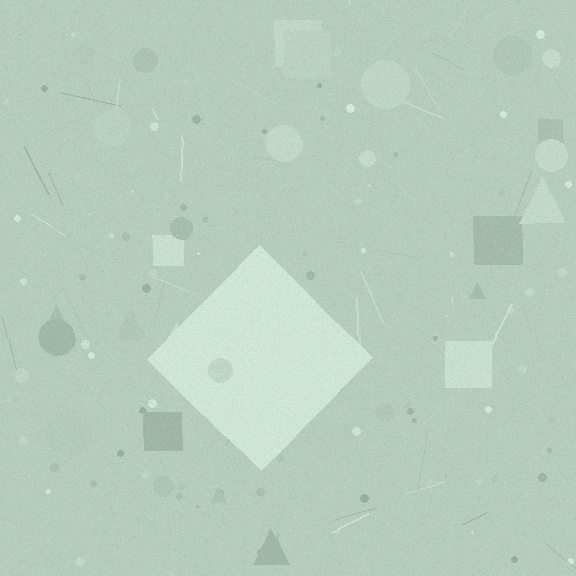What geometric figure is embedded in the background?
A diamond is embedded in the background.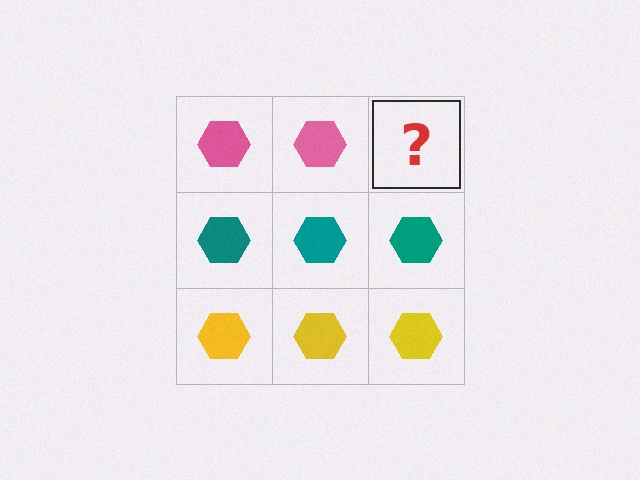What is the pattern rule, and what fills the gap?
The rule is that each row has a consistent color. The gap should be filled with a pink hexagon.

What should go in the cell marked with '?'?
The missing cell should contain a pink hexagon.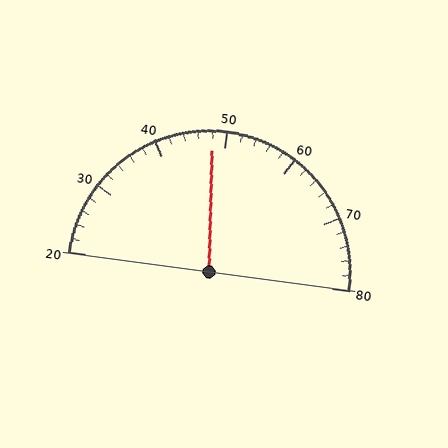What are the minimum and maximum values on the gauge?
The gauge ranges from 20 to 80.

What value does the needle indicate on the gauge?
The needle indicates approximately 48.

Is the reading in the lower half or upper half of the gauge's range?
The reading is in the lower half of the range (20 to 80).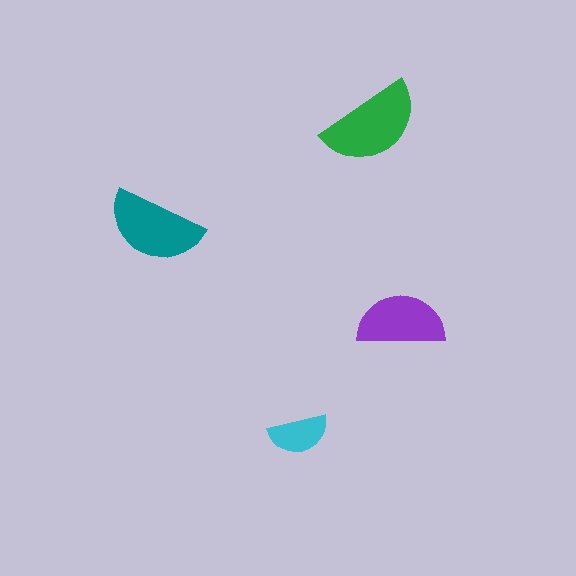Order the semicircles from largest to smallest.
the green one, the teal one, the purple one, the cyan one.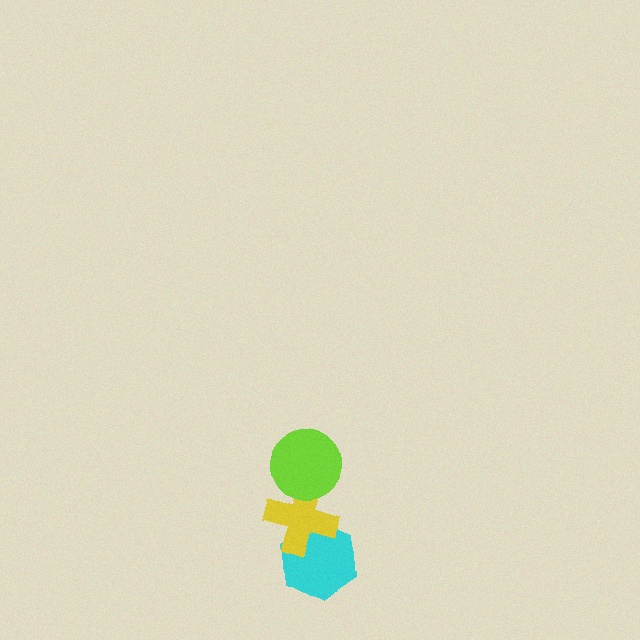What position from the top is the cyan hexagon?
The cyan hexagon is 3rd from the top.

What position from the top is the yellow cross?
The yellow cross is 2nd from the top.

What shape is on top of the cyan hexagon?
The yellow cross is on top of the cyan hexagon.